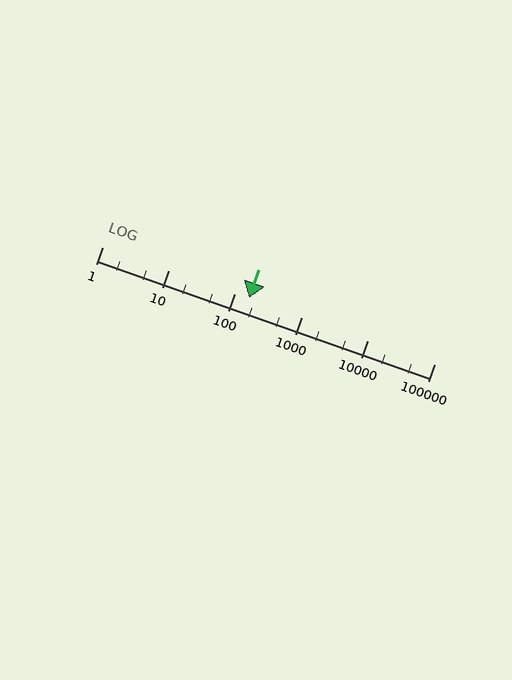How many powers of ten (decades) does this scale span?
The scale spans 5 decades, from 1 to 100000.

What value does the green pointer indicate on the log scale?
The pointer indicates approximately 160.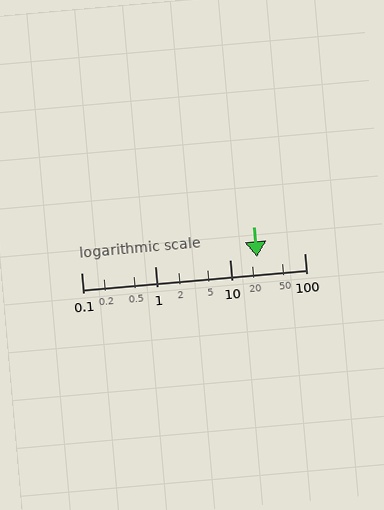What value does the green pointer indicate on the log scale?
The pointer indicates approximately 23.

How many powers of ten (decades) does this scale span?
The scale spans 3 decades, from 0.1 to 100.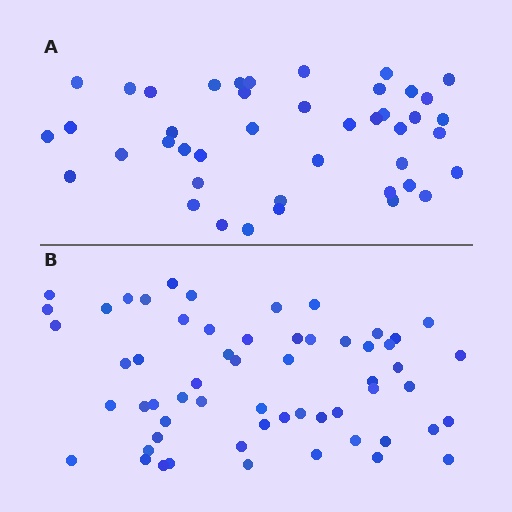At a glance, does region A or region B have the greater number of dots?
Region B (the bottom region) has more dots.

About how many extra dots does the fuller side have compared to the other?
Region B has approximately 15 more dots than region A.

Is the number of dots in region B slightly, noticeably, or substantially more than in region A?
Region B has noticeably more, but not dramatically so. The ratio is roughly 1.4 to 1.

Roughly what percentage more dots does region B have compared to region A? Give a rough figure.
About 35% more.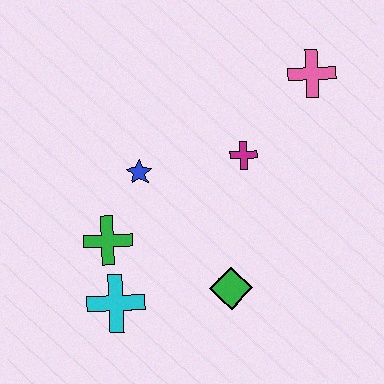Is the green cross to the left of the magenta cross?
Yes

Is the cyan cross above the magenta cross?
No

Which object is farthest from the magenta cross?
The cyan cross is farthest from the magenta cross.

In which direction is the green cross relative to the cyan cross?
The green cross is above the cyan cross.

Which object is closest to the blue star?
The green cross is closest to the blue star.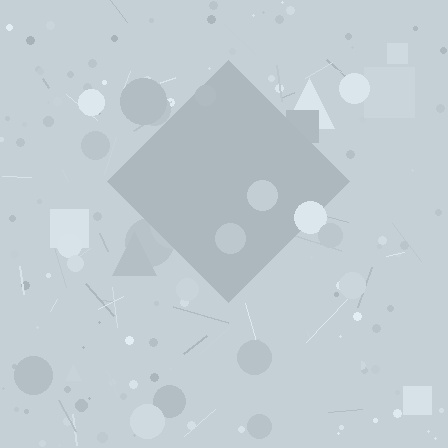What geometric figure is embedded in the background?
A diamond is embedded in the background.